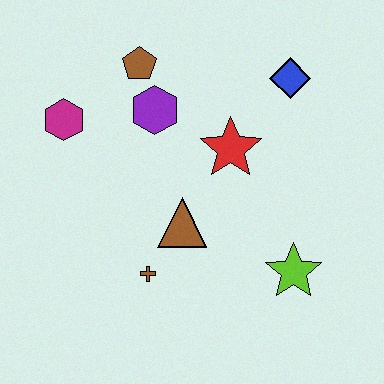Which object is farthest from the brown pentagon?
The lime star is farthest from the brown pentagon.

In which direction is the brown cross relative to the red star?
The brown cross is below the red star.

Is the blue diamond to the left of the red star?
No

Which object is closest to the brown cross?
The brown triangle is closest to the brown cross.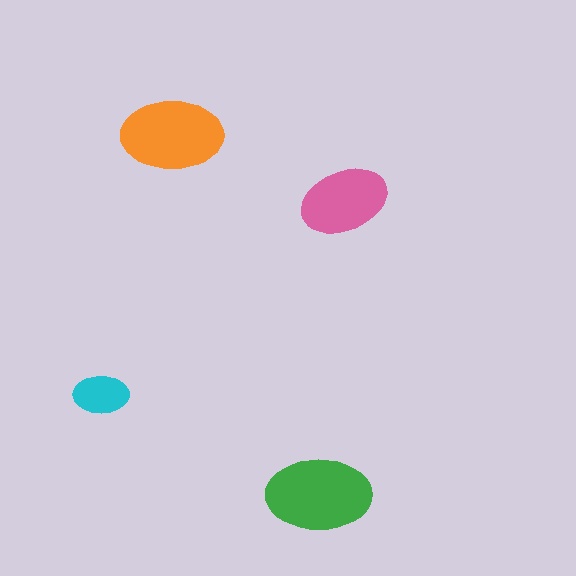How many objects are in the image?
There are 4 objects in the image.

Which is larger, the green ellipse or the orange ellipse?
The green one.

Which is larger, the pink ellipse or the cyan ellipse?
The pink one.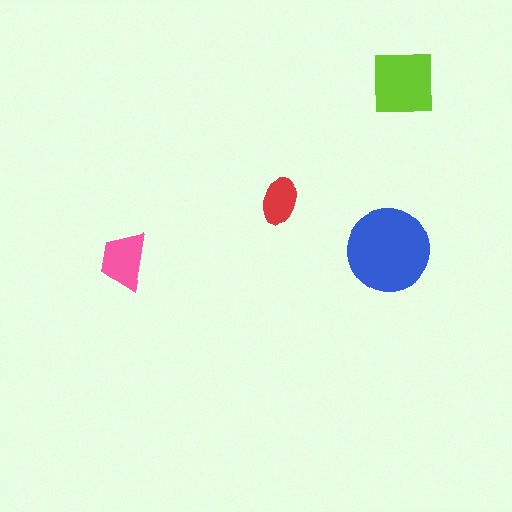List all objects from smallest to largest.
The red ellipse, the pink trapezoid, the lime square, the blue circle.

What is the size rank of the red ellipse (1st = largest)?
4th.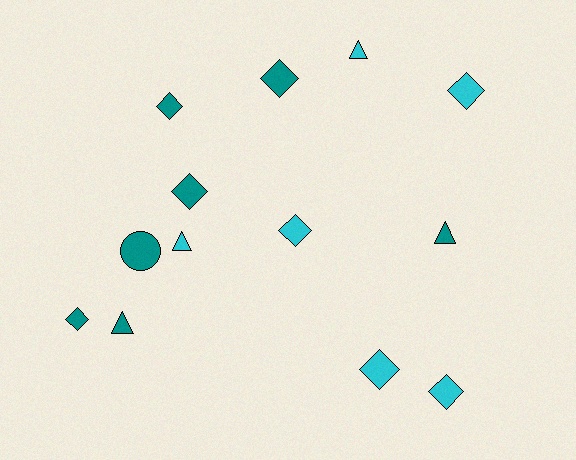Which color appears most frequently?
Teal, with 7 objects.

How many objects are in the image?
There are 13 objects.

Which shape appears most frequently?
Diamond, with 8 objects.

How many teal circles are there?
There is 1 teal circle.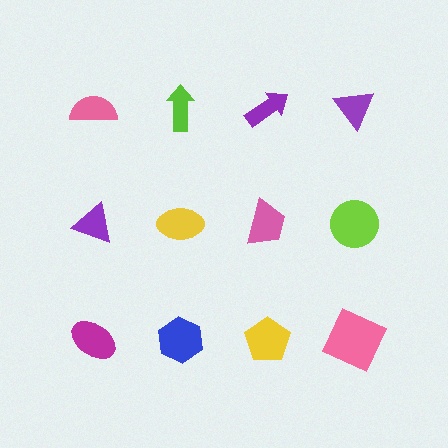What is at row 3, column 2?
A blue hexagon.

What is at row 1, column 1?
A pink semicircle.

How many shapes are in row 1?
4 shapes.